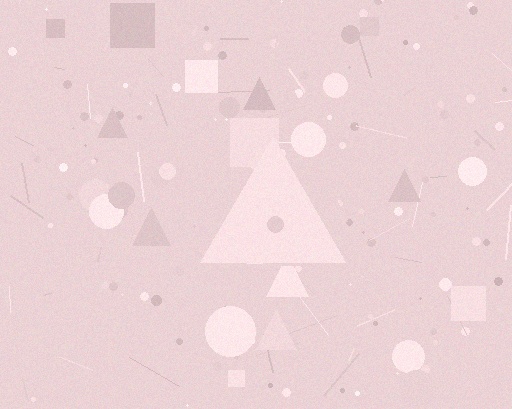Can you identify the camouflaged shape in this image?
The camouflaged shape is a triangle.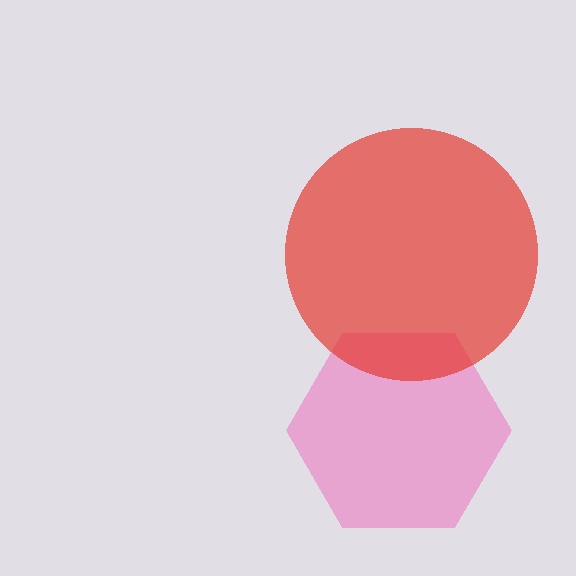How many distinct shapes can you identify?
There are 2 distinct shapes: a pink hexagon, a red circle.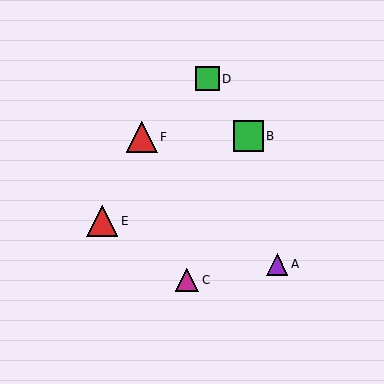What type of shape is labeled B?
Shape B is a green square.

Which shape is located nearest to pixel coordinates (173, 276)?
The magenta triangle (labeled C) at (187, 280) is nearest to that location.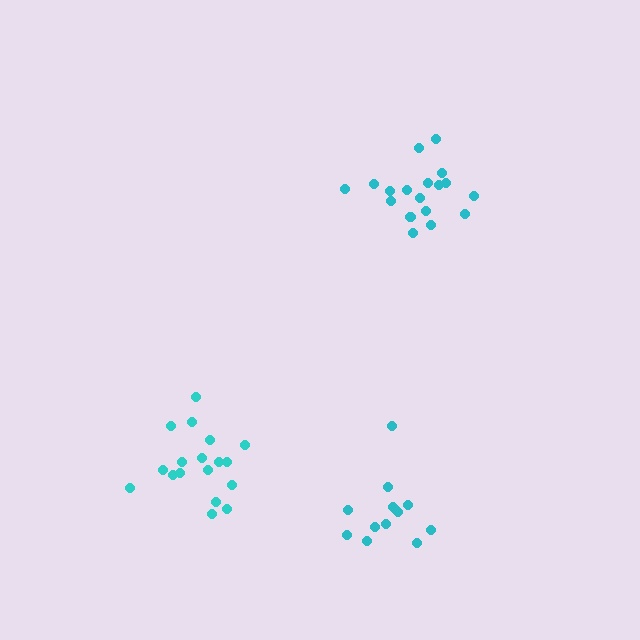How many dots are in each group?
Group 1: 13 dots, Group 2: 18 dots, Group 3: 18 dots (49 total).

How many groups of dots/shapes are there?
There are 3 groups.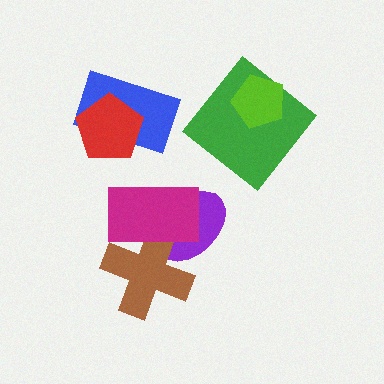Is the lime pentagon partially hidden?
No, no other shape covers it.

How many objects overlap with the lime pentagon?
1 object overlaps with the lime pentagon.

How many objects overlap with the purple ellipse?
2 objects overlap with the purple ellipse.